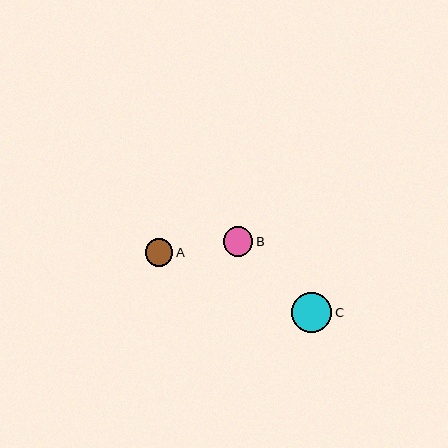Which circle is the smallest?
Circle A is the smallest with a size of approximately 28 pixels.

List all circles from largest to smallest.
From largest to smallest: C, B, A.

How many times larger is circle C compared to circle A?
Circle C is approximately 1.4 times the size of circle A.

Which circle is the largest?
Circle C is the largest with a size of approximately 40 pixels.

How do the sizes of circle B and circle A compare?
Circle B and circle A are approximately the same size.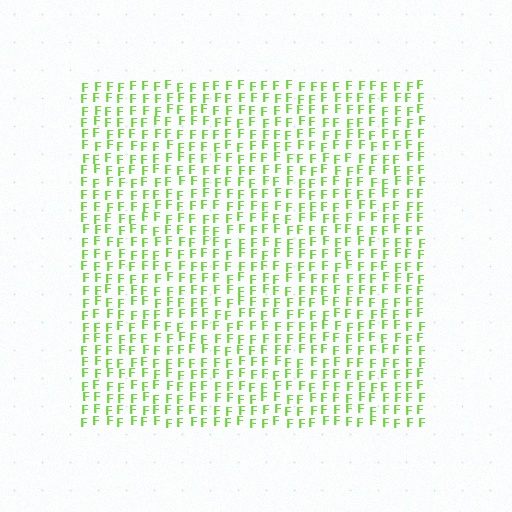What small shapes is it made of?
It is made of small letter F's.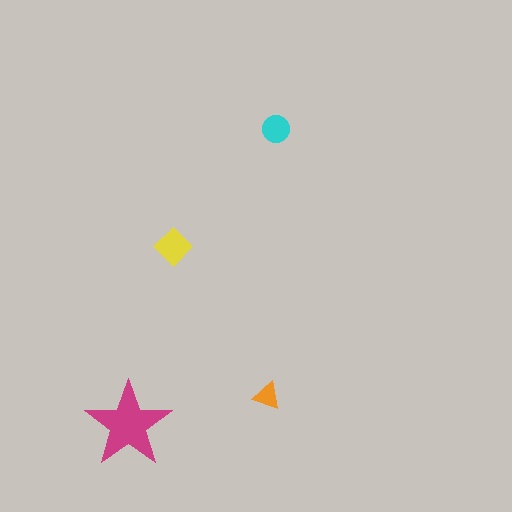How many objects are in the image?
There are 4 objects in the image.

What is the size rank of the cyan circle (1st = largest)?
3rd.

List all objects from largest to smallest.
The magenta star, the yellow diamond, the cyan circle, the orange triangle.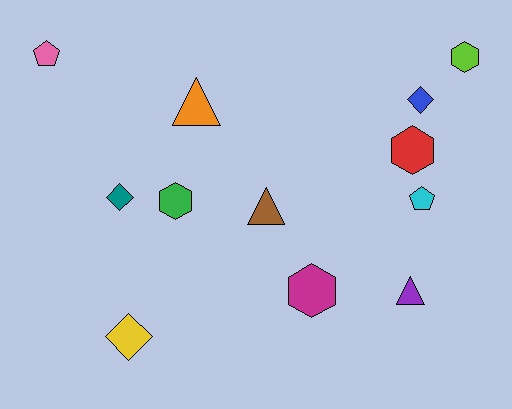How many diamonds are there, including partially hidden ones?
There are 3 diamonds.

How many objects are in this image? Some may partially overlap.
There are 12 objects.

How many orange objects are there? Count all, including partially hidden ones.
There is 1 orange object.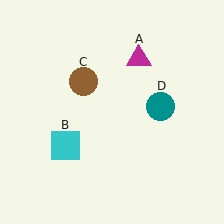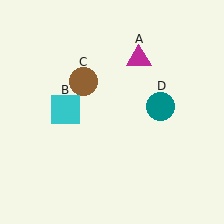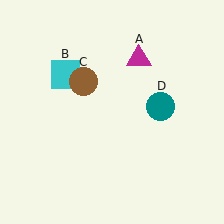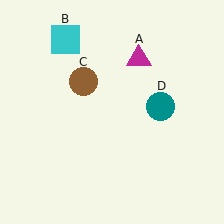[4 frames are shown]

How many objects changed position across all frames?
1 object changed position: cyan square (object B).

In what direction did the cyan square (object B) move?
The cyan square (object B) moved up.